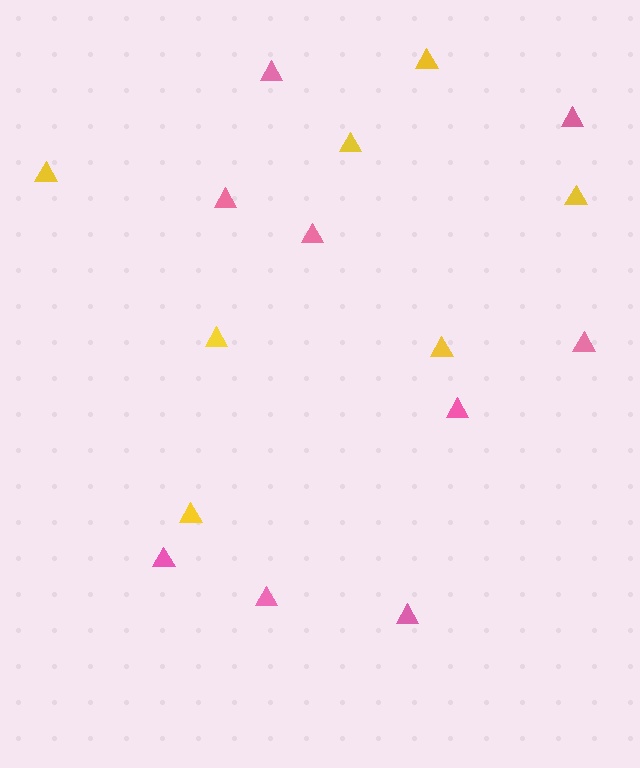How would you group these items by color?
There are 2 groups: one group of pink triangles (9) and one group of yellow triangles (7).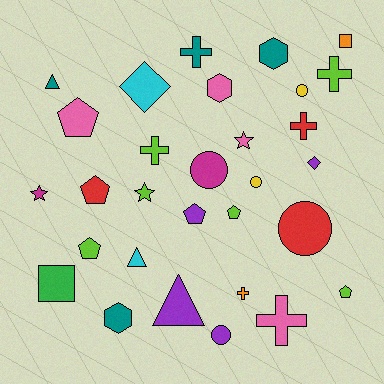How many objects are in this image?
There are 30 objects.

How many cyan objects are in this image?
There are 2 cyan objects.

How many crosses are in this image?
There are 6 crosses.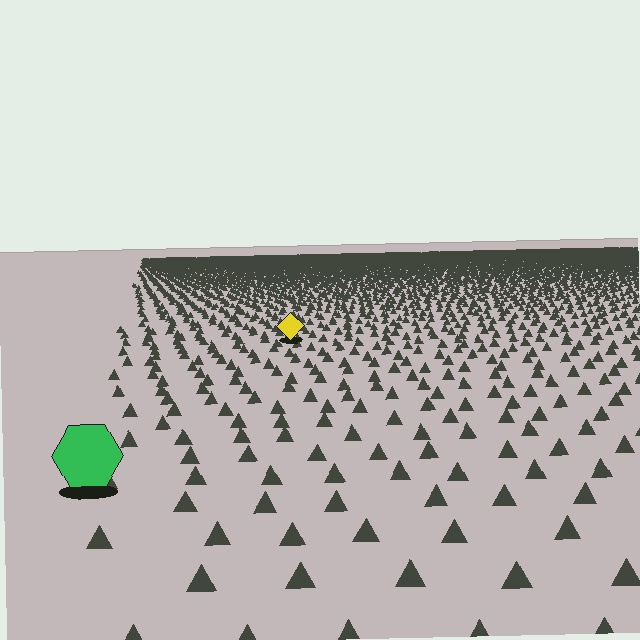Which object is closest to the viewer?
The green hexagon is closest. The texture marks near it are larger and more spread out.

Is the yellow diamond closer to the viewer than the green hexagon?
No. The green hexagon is closer — you can tell from the texture gradient: the ground texture is coarser near it.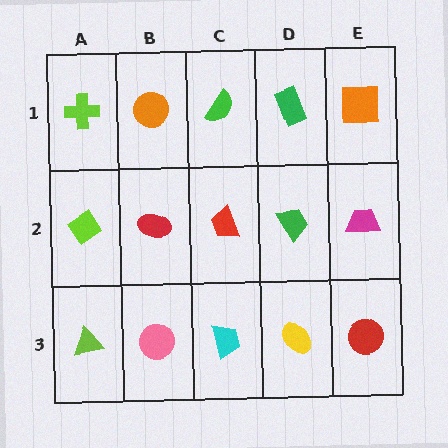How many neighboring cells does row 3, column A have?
2.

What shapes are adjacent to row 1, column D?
A green trapezoid (row 2, column D), a green semicircle (row 1, column C), an orange square (row 1, column E).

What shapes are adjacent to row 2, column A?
A lime cross (row 1, column A), a lime triangle (row 3, column A), a red ellipse (row 2, column B).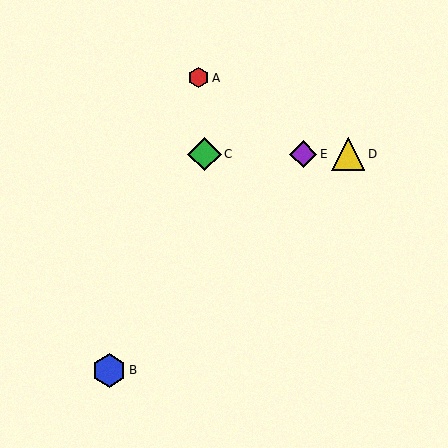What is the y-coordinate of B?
Object B is at y≈370.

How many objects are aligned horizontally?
3 objects (C, D, E) are aligned horizontally.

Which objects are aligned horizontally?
Objects C, D, E are aligned horizontally.